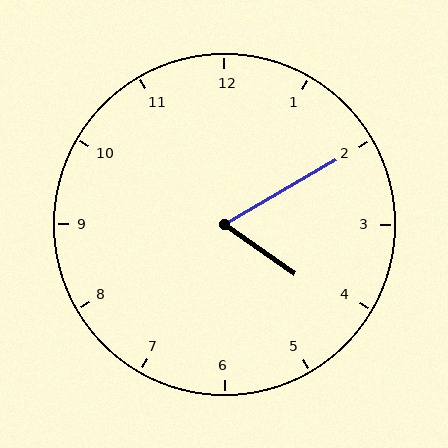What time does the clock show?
4:10.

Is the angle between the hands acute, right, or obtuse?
It is acute.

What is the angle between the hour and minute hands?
Approximately 65 degrees.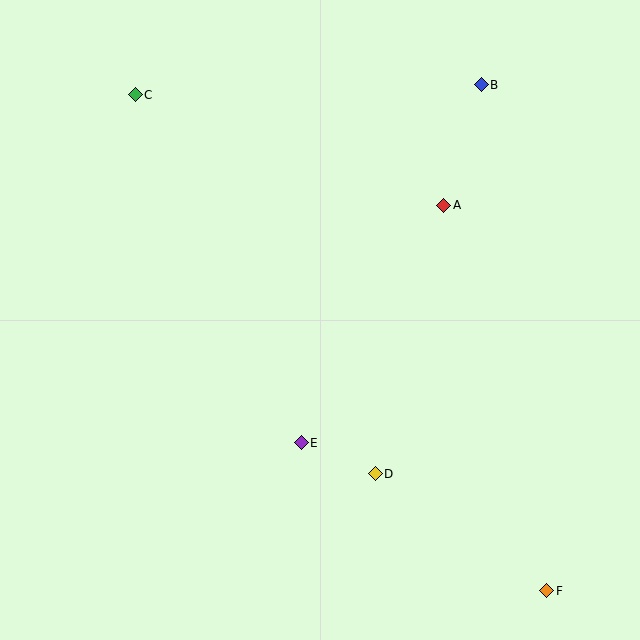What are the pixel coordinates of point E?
Point E is at (301, 443).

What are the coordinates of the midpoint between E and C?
The midpoint between E and C is at (218, 269).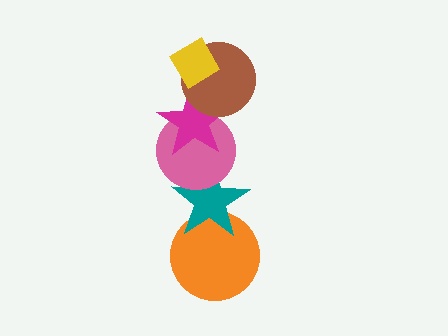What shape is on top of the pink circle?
The magenta star is on top of the pink circle.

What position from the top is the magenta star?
The magenta star is 3rd from the top.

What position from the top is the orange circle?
The orange circle is 6th from the top.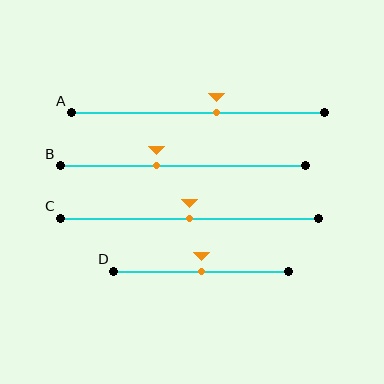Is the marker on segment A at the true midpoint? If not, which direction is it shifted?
No, the marker on segment A is shifted to the right by about 7% of the segment length.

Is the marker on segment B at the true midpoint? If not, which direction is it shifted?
No, the marker on segment B is shifted to the left by about 10% of the segment length.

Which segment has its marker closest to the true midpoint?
Segment C has its marker closest to the true midpoint.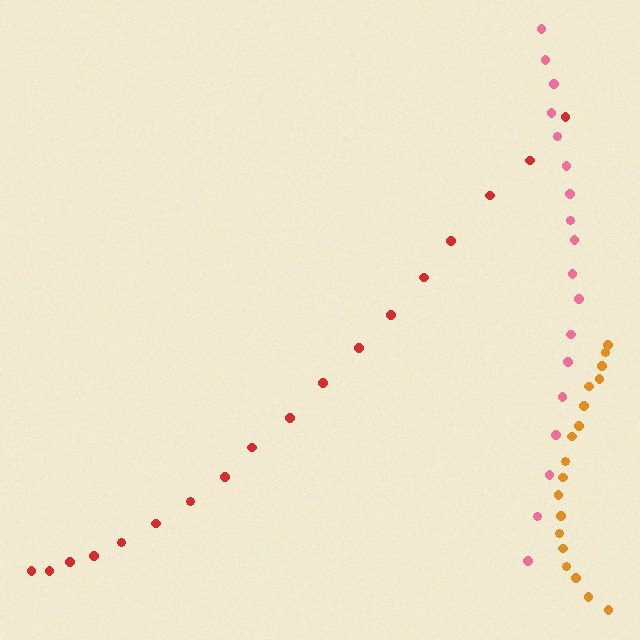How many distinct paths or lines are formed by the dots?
There are 3 distinct paths.